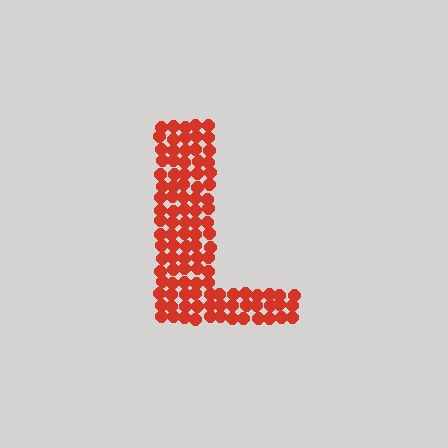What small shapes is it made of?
It is made of small circles.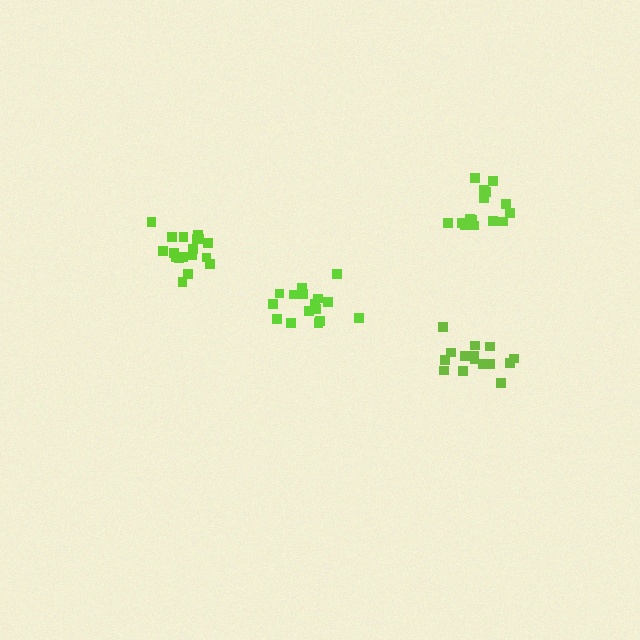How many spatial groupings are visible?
There are 4 spatial groupings.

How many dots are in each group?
Group 1: 16 dots, Group 2: 18 dots, Group 3: 17 dots, Group 4: 16 dots (67 total).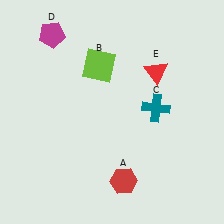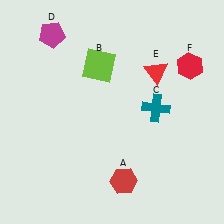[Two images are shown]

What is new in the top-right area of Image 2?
A red hexagon (F) was added in the top-right area of Image 2.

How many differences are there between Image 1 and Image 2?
There is 1 difference between the two images.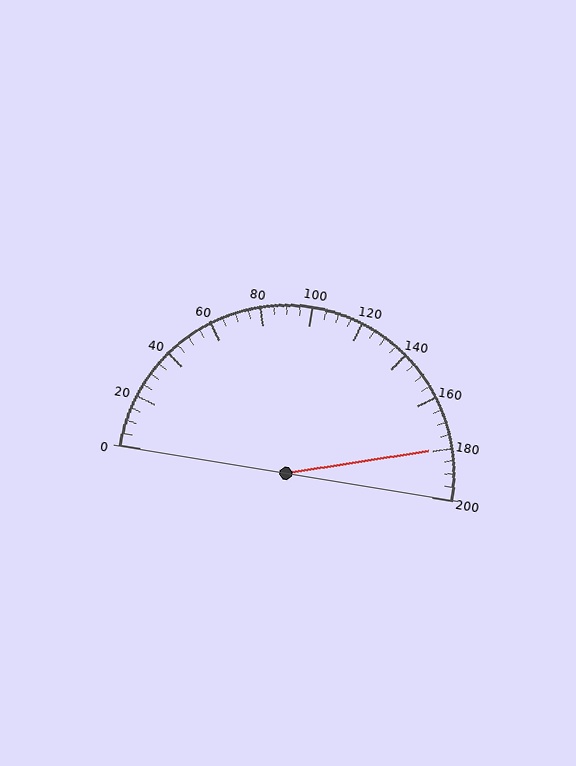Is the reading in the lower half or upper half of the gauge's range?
The reading is in the upper half of the range (0 to 200).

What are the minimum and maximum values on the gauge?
The gauge ranges from 0 to 200.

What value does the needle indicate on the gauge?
The needle indicates approximately 180.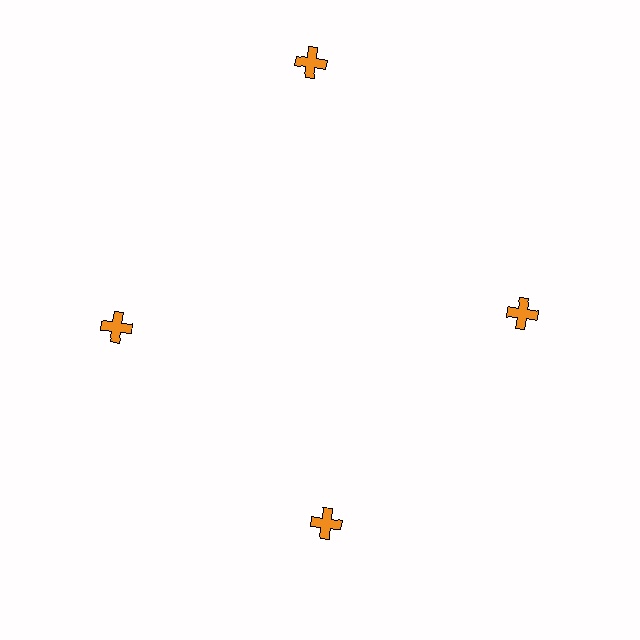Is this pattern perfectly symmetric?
No. The 4 orange crosses are arranged in a ring, but one element near the 12 o'clock position is pushed outward from the center, breaking the 4-fold rotational symmetry.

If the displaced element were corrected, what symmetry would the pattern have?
It would have 4-fold rotational symmetry — the pattern would map onto itself every 90 degrees.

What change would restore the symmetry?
The symmetry would be restored by moving it inward, back onto the ring so that all 4 crosses sit at equal angles and equal distance from the center.